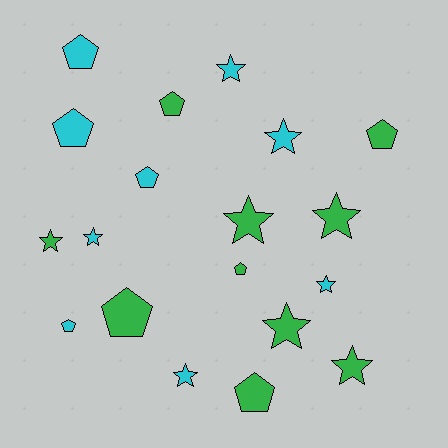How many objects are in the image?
There are 19 objects.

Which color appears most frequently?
Green, with 10 objects.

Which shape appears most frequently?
Star, with 10 objects.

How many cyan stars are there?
There are 5 cyan stars.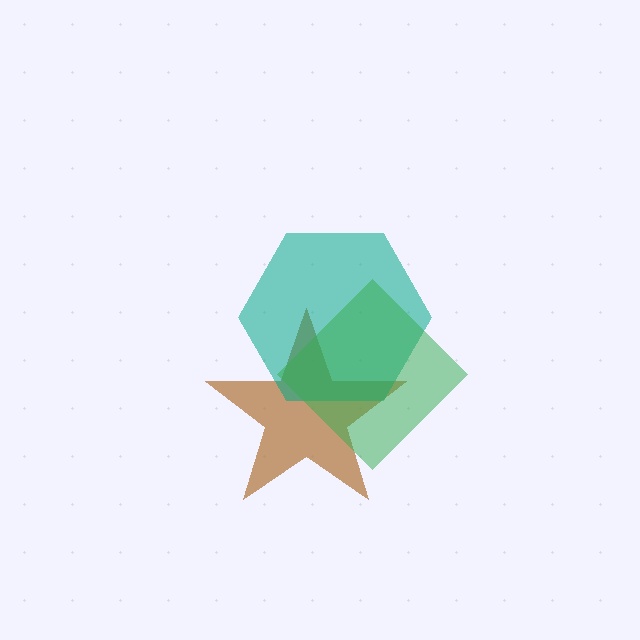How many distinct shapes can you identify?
There are 3 distinct shapes: a brown star, a teal hexagon, a green diamond.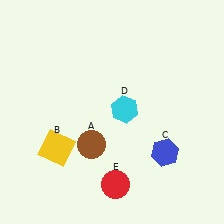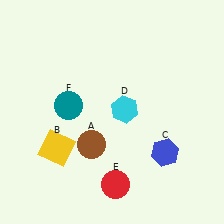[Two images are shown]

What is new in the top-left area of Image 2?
A teal circle (F) was added in the top-left area of Image 2.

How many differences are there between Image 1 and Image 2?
There is 1 difference between the two images.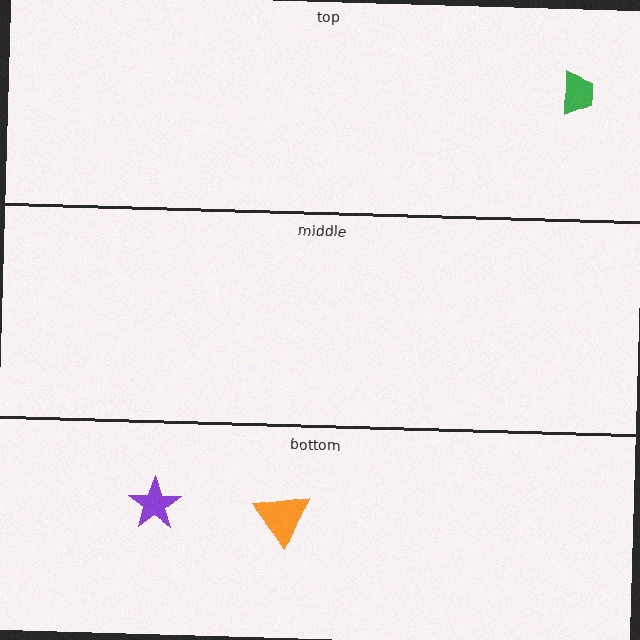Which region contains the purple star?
The bottom region.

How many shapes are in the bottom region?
2.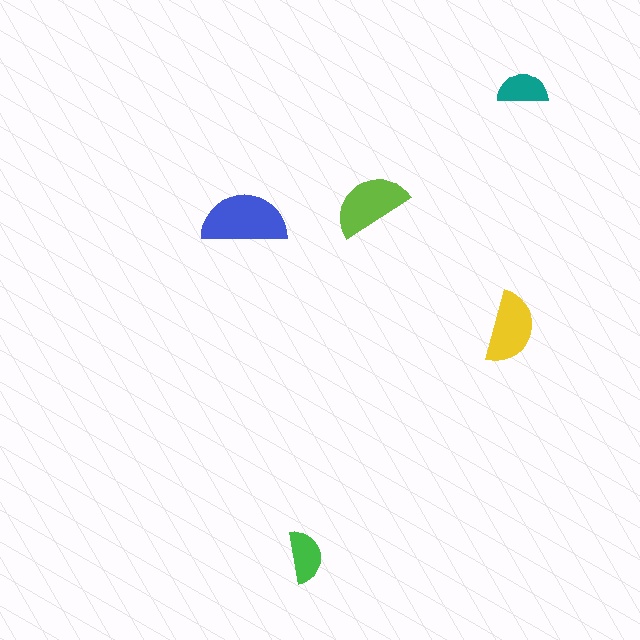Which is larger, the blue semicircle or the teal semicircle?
The blue one.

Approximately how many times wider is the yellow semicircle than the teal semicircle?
About 1.5 times wider.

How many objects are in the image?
There are 5 objects in the image.